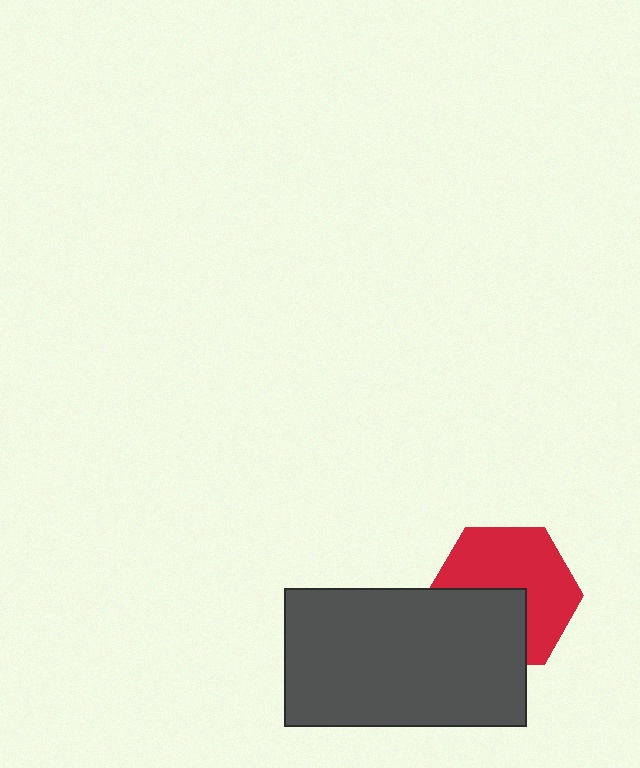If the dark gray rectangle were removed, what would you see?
You would see the complete red hexagon.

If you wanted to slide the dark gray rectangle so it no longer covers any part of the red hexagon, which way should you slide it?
Slide it down — that is the most direct way to separate the two shapes.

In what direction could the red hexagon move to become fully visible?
The red hexagon could move up. That would shift it out from behind the dark gray rectangle entirely.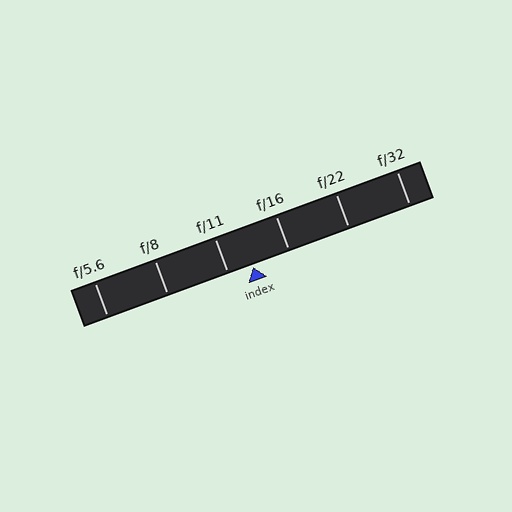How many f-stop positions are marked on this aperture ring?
There are 6 f-stop positions marked.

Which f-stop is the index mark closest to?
The index mark is closest to f/11.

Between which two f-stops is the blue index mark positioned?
The index mark is between f/11 and f/16.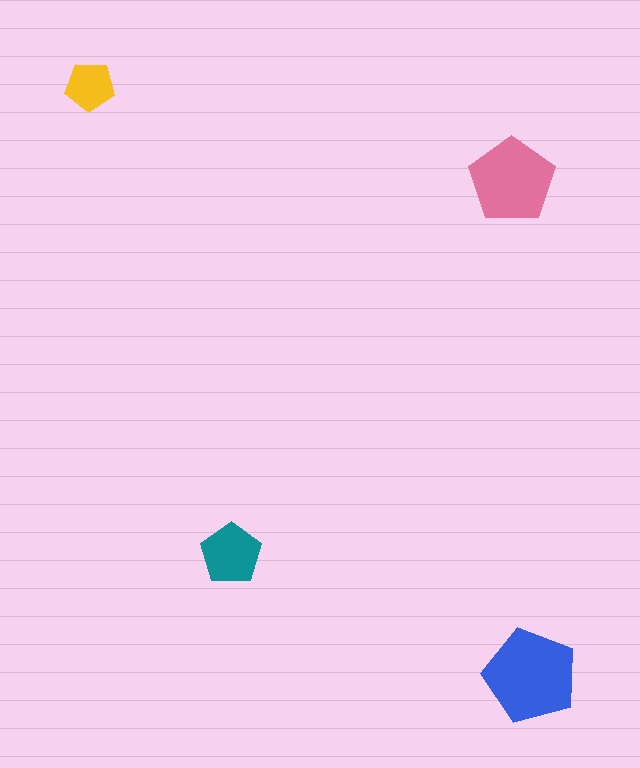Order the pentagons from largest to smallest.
the blue one, the pink one, the teal one, the yellow one.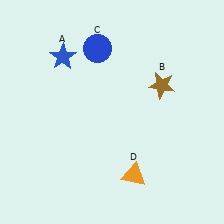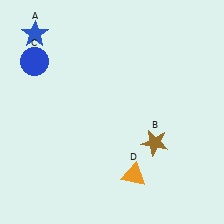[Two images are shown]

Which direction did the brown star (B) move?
The brown star (B) moved down.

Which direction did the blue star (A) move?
The blue star (A) moved left.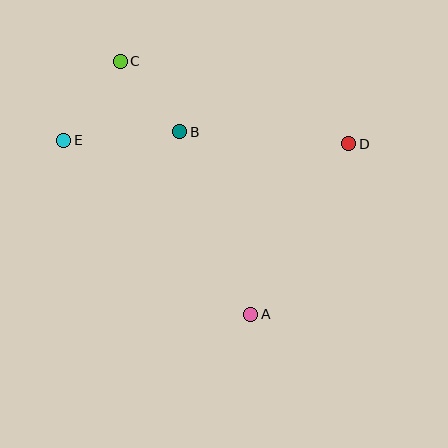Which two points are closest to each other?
Points B and C are closest to each other.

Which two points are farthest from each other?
Points D and E are farthest from each other.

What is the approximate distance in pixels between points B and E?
The distance between B and E is approximately 116 pixels.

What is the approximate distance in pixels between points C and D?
The distance between C and D is approximately 243 pixels.